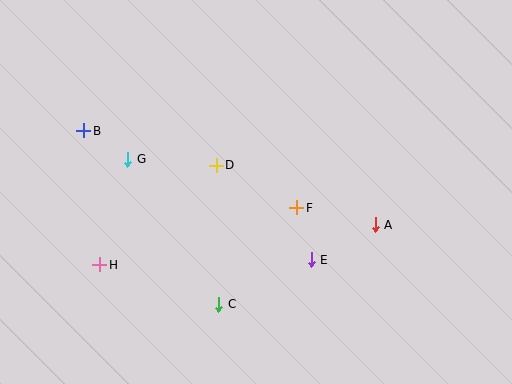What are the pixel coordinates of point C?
Point C is at (219, 304).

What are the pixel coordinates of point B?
Point B is at (84, 131).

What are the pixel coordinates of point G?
Point G is at (128, 159).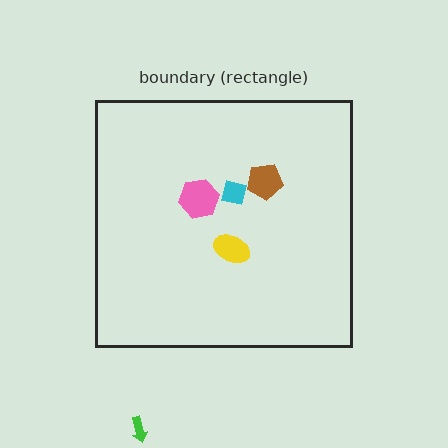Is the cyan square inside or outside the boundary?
Inside.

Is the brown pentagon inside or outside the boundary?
Inside.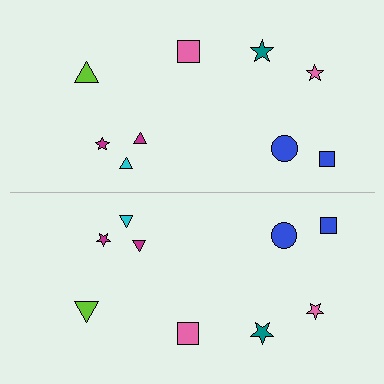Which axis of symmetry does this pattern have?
The pattern has a horizontal axis of symmetry running through the center of the image.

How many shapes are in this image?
There are 18 shapes in this image.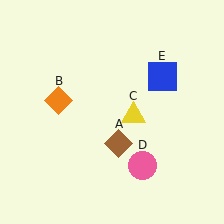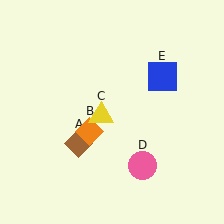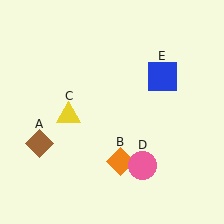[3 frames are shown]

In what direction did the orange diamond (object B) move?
The orange diamond (object B) moved down and to the right.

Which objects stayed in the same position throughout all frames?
Pink circle (object D) and blue square (object E) remained stationary.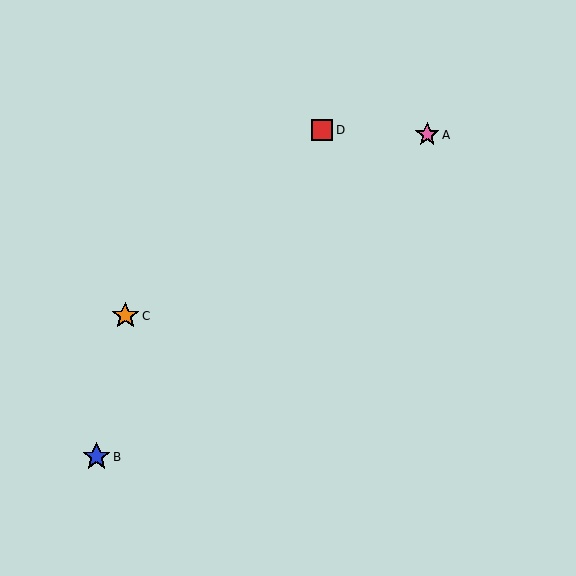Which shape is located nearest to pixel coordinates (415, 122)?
The pink star (labeled A) at (427, 135) is nearest to that location.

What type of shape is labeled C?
Shape C is an orange star.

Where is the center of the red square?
The center of the red square is at (322, 130).